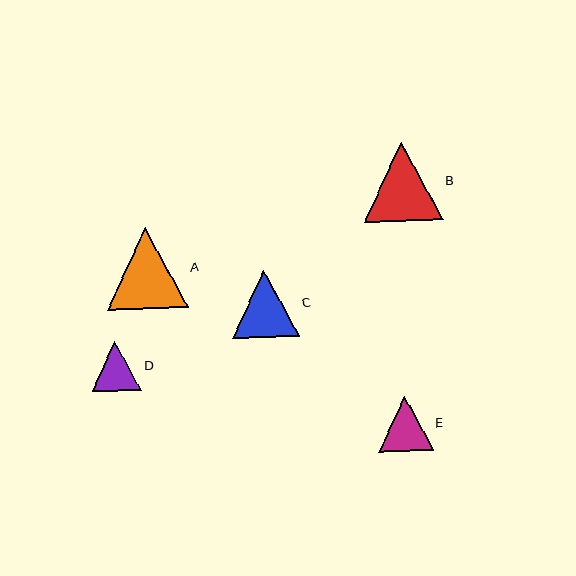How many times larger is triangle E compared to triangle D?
Triangle E is approximately 1.1 times the size of triangle D.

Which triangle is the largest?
Triangle A is the largest with a size of approximately 81 pixels.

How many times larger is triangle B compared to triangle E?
Triangle B is approximately 1.4 times the size of triangle E.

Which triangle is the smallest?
Triangle D is the smallest with a size of approximately 49 pixels.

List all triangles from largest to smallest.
From largest to smallest: A, B, C, E, D.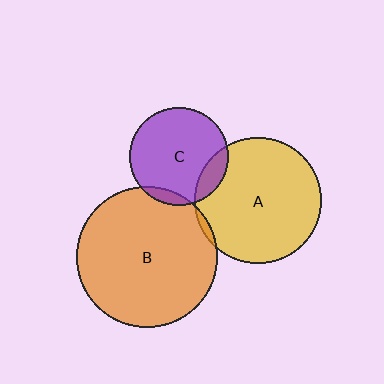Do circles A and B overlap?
Yes.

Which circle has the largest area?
Circle B (orange).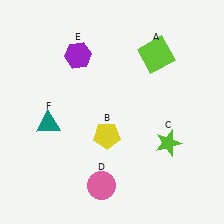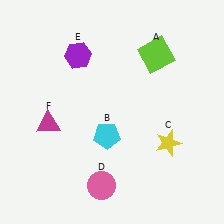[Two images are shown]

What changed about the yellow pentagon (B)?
In Image 1, B is yellow. In Image 2, it changed to cyan.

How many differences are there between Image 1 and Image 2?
There are 3 differences between the two images.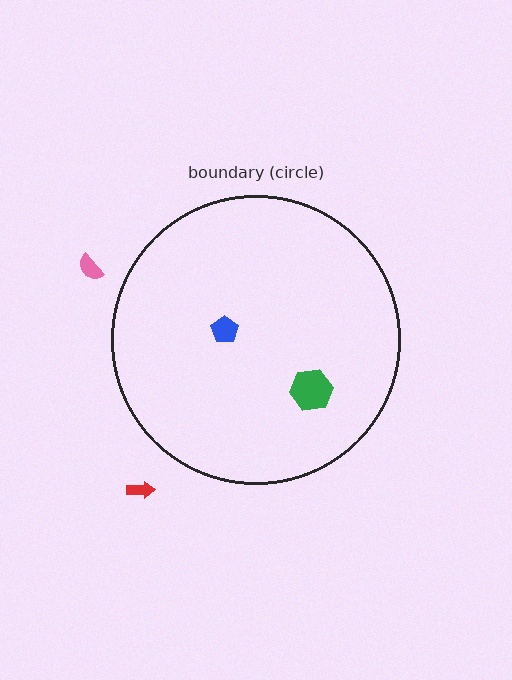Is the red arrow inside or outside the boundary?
Outside.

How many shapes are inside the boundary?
2 inside, 2 outside.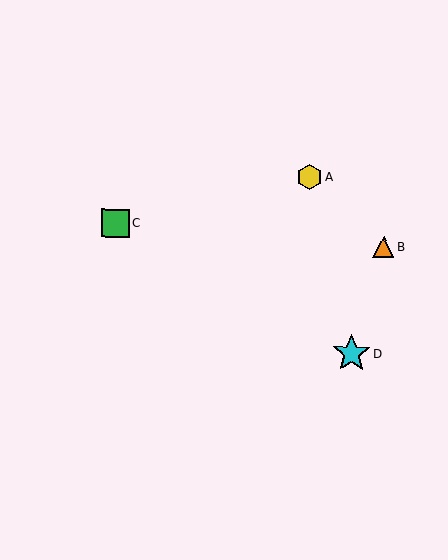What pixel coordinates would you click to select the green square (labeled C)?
Click at (115, 223) to select the green square C.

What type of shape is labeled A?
Shape A is a yellow hexagon.